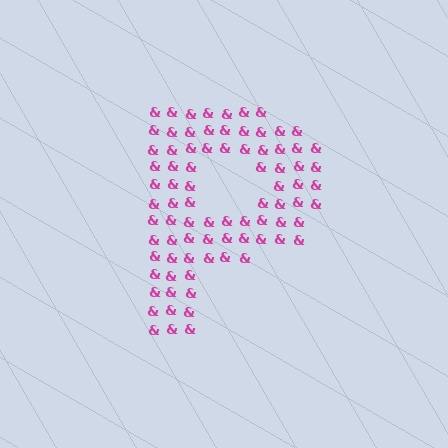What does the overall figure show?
The overall figure shows the letter P.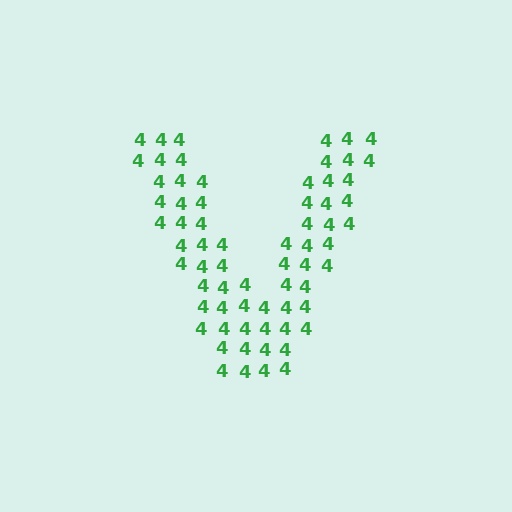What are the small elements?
The small elements are digit 4's.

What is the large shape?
The large shape is the letter V.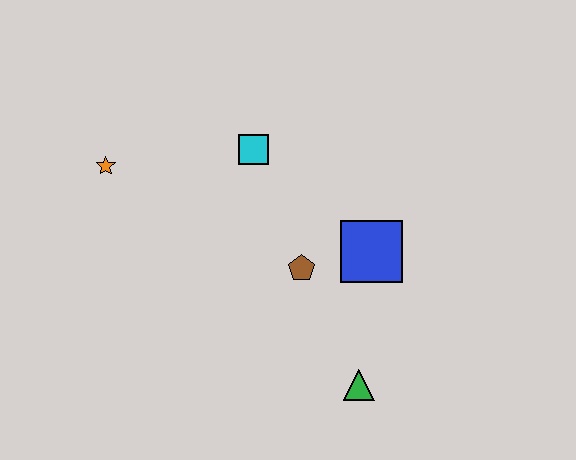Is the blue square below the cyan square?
Yes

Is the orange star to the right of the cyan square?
No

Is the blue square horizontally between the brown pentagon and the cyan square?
No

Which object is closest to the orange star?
The cyan square is closest to the orange star.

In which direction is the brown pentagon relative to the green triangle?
The brown pentagon is above the green triangle.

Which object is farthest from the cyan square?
The green triangle is farthest from the cyan square.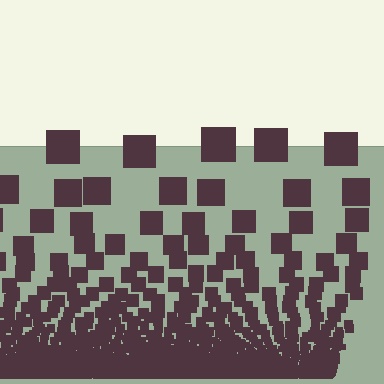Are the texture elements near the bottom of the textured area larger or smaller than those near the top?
Smaller. The gradient is inverted — elements near the bottom are smaller and denser.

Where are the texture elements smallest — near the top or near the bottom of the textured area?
Near the bottom.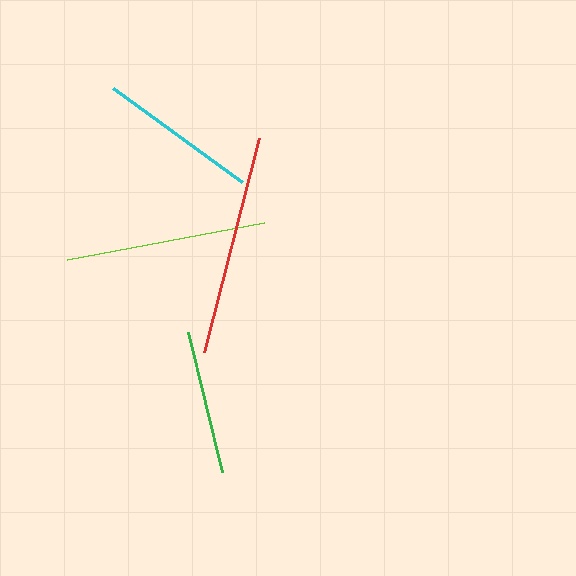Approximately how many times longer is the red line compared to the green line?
The red line is approximately 1.5 times the length of the green line.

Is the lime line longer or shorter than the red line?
The red line is longer than the lime line.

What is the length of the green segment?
The green segment is approximately 144 pixels long.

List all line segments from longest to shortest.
From longest to shortest: red, lime, cyan, green.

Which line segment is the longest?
The red line is the longest at approximately 221 pixels.